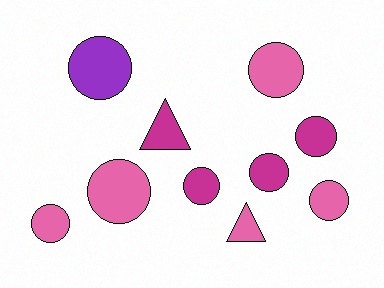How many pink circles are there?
There are 4 pink circles.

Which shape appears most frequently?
Circle, with 8 objects.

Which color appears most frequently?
Pink, with 5 objects.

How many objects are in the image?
There are 10 objects.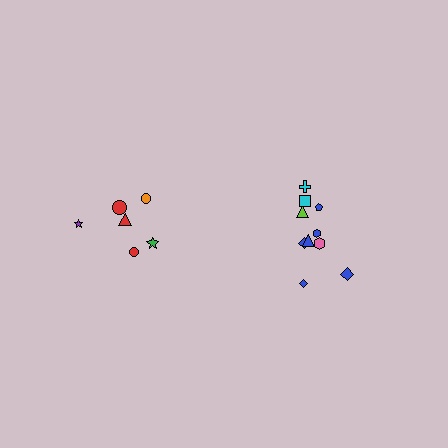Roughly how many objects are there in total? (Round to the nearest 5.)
Roughly 15 objects in total.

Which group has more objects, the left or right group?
The right group.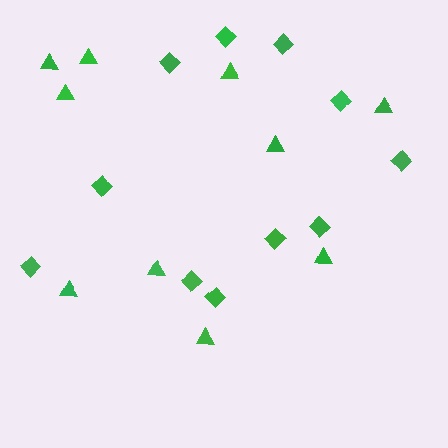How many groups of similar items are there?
There are 2 groups: one group of triangles (10) and one group of diamonds (11).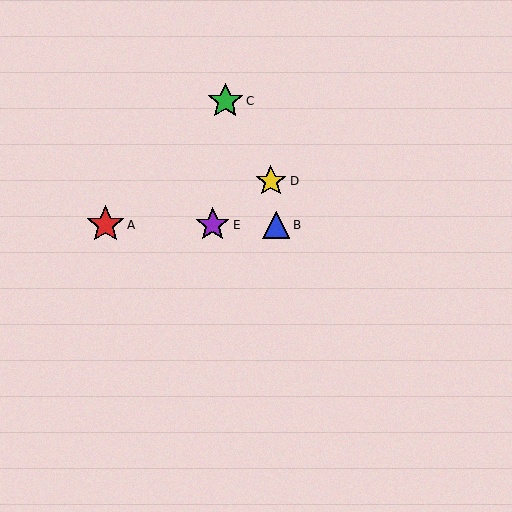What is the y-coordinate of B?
Object B is at y≈225.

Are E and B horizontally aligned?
Yes, both are at y≈225.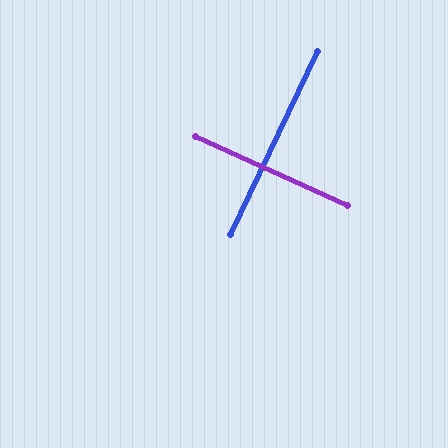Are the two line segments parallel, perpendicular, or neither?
Perpendicular — they meet at approximately 89°.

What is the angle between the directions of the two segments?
Approximately 89 degrees.